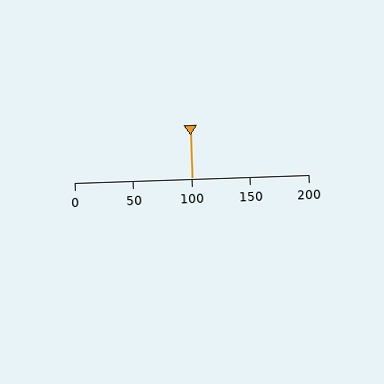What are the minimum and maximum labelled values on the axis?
The axis runs from 0 to 200.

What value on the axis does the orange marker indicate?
The marker indicates approximately 100.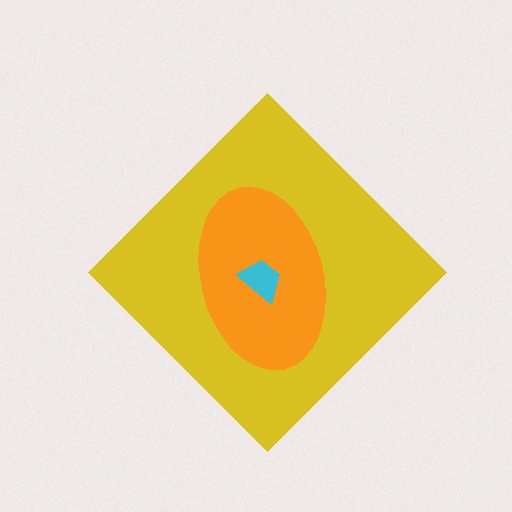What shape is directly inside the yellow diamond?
The orange ellipse.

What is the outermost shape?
The yellow diamond.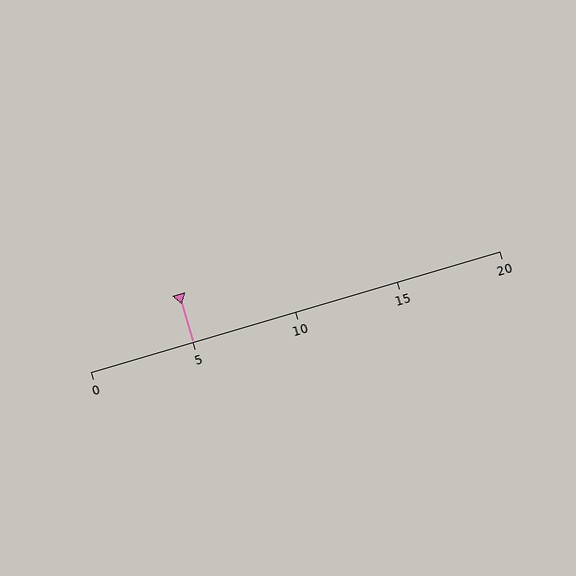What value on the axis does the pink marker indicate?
The marker indicates approximately 5.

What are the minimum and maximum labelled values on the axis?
The axis runs from 0 to 20.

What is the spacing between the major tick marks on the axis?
The major ticks are spaced 5 apart.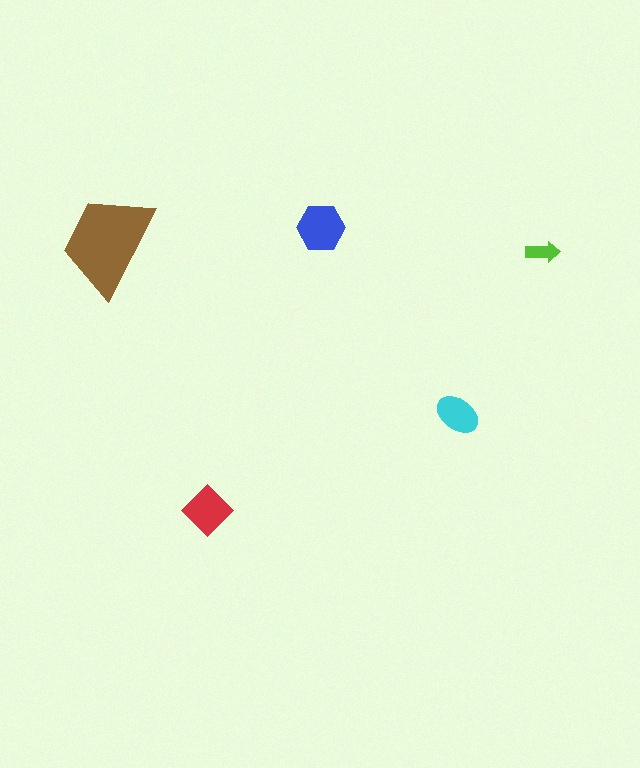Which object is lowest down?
The red diamond is bottommost.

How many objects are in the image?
There are 5 objects in the image.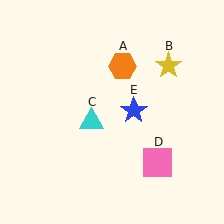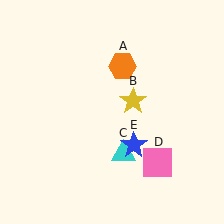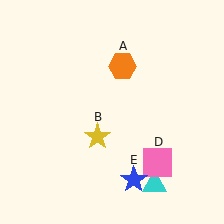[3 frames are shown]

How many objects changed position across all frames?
3 objects changed position: yellow star (object B), cyan triangle (object C), blue star (object E).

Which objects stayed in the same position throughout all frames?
Orange hexagon (object A) and pink square (object D) remained stationary.